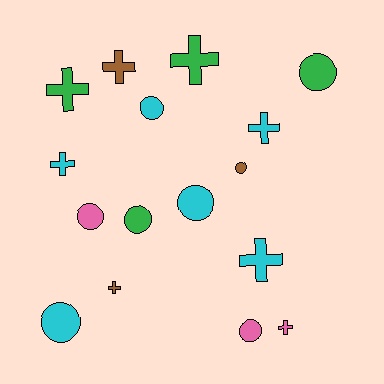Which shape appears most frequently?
Circle, with 8 objects.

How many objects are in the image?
There are 16 objects.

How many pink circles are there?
There are 2 pink circles.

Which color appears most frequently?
Cyan, with 6 objects.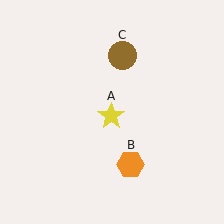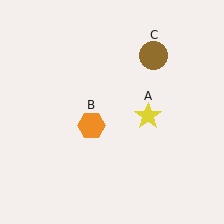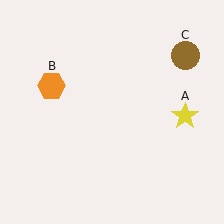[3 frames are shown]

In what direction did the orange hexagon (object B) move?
The orange hexagon (object B) moved up and to the left.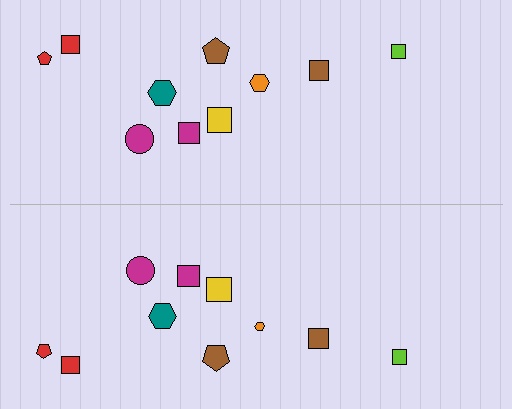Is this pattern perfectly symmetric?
No, the pattern is not perfectly symmetric. The orange hexagon on the bottom side has a different size than its mirror counterpart.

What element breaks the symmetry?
The orange hexagon on the bottom side has a different size than its mirror counterpart.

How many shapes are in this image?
There are 20 shapes in this image.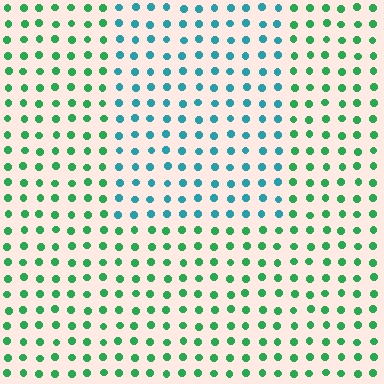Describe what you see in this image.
The image is filled with small green elements in a uniform arrangement. A rectangle-shaped region is visible where the elements are tinted to a slightly different hue, forming a subtle color boundary.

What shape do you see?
I see a rectangle.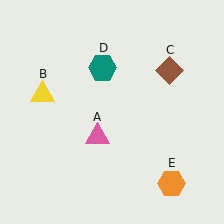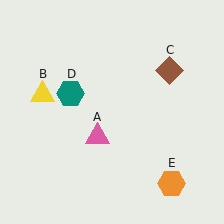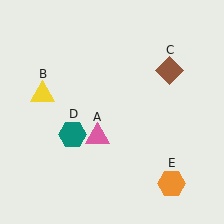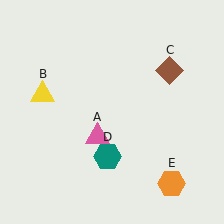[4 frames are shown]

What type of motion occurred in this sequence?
The teal hexagon (object D) rotated counterclockwise around the center of the scene.